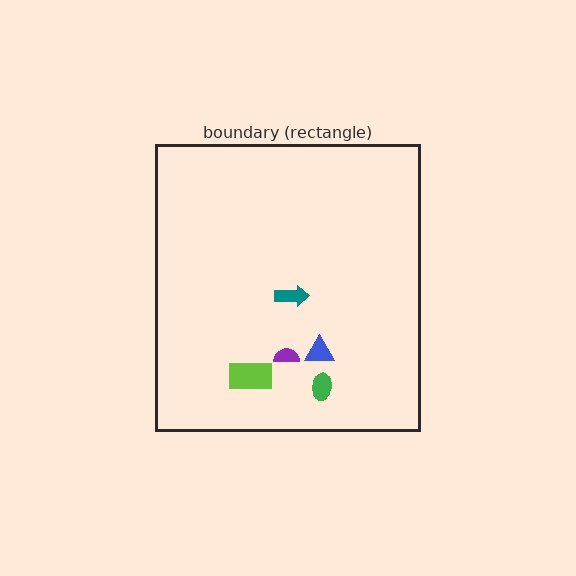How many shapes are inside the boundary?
5 inside, 0 outside.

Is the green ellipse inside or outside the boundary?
Inside.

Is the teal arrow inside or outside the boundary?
Inside.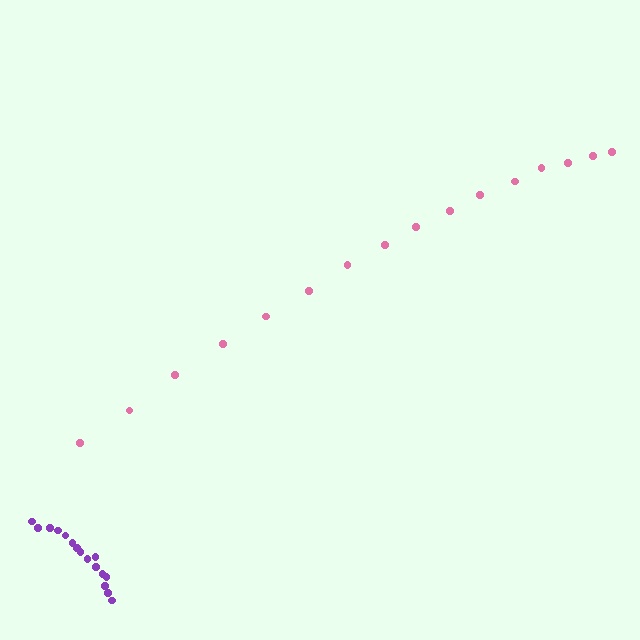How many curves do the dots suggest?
There are 2 distinct paths.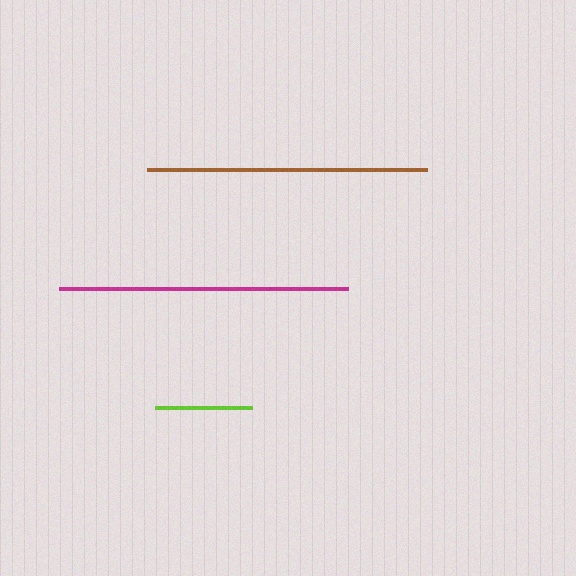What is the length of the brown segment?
The brown segment is approximately 280 pixels long.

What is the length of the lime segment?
The lime segment is approximately 97 pixels long.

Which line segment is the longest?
The magenta line is the longest at approximately 289 pixels.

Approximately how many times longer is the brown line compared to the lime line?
The brown line is approximately 2.9 times the length of the lime line.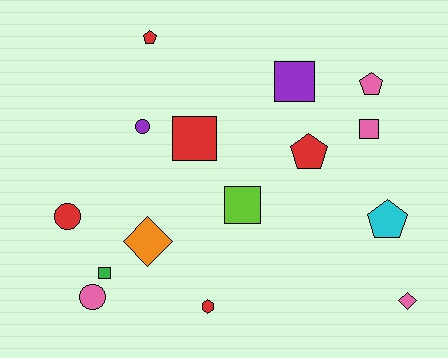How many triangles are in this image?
There are no triangles.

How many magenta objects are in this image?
There are no magenta objects.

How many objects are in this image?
There are 15 objects.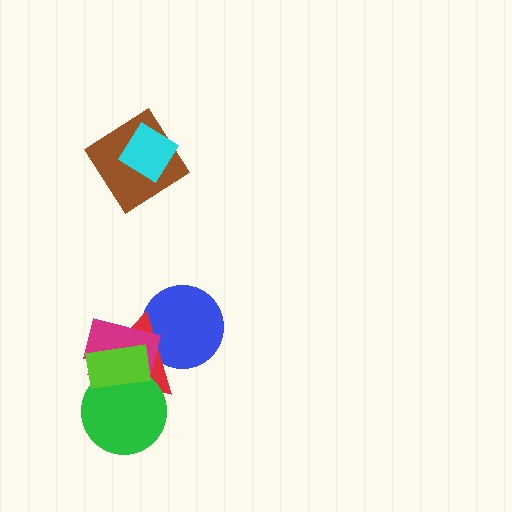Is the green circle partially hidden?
Yes, it is partially covered by another shape.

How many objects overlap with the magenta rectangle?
4 objects overlap with the magenta rectangle.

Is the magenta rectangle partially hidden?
Yes, it is partially covered by another shape.